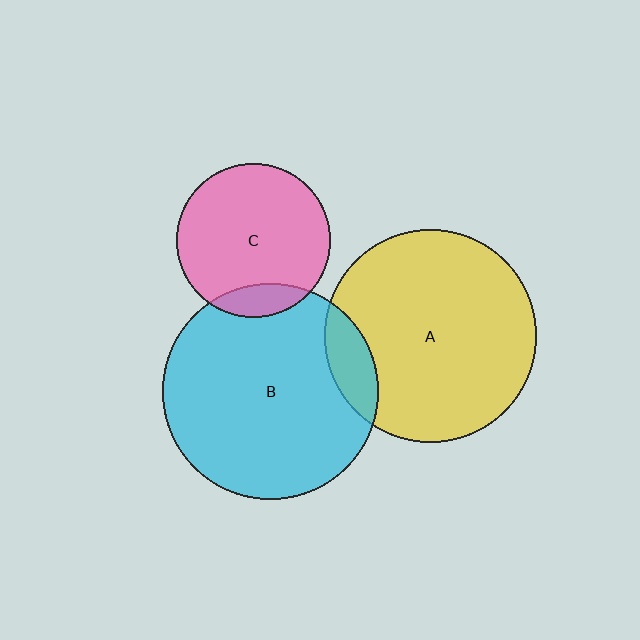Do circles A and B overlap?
Yes.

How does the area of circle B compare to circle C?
Approximately 1.9 times.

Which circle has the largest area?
Circle B (cyan).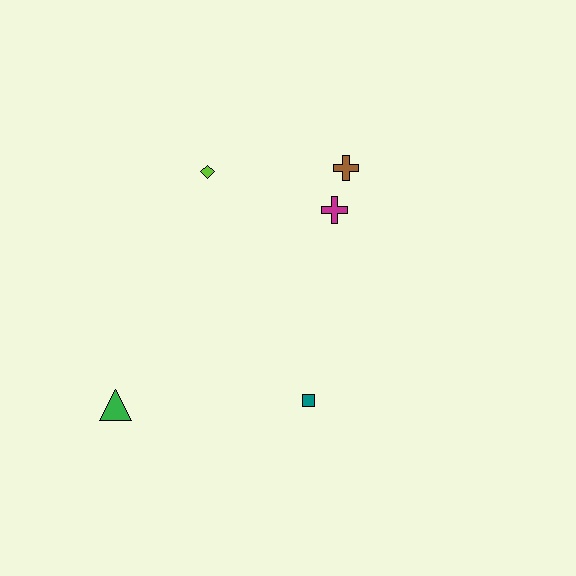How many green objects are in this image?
There is 1 green object.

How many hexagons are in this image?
There are no hexagons.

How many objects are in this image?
There are 5 objects.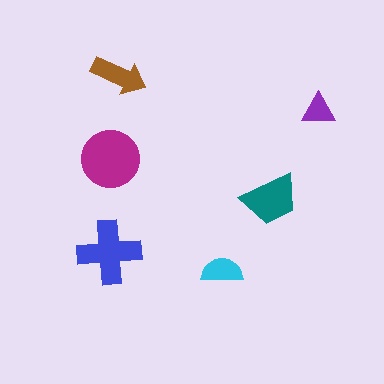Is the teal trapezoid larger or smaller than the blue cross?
Smaller.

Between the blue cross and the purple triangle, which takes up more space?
The blue cross.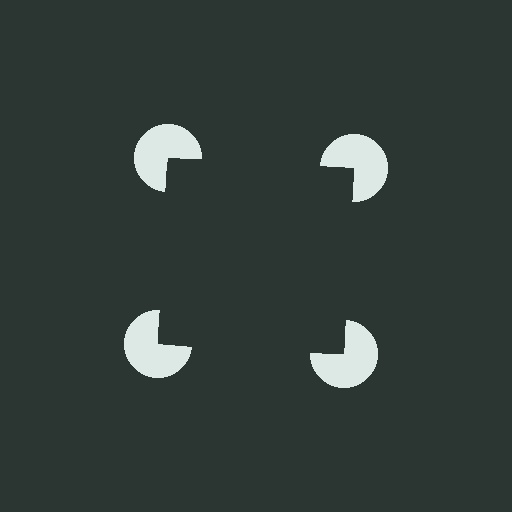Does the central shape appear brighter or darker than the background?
It typically appears slightly darker than the background, even though no actual brightness change is drawn.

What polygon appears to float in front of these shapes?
An illusory square — its edges are inferred from the aligned wedge cuts in the pac-man discs, not physically drawn.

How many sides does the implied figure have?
4 sides.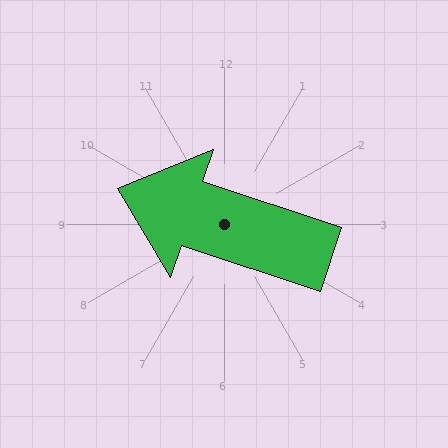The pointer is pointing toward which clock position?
Roughly 10 o'clock.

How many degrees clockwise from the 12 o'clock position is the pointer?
Approximately 288 degrees.